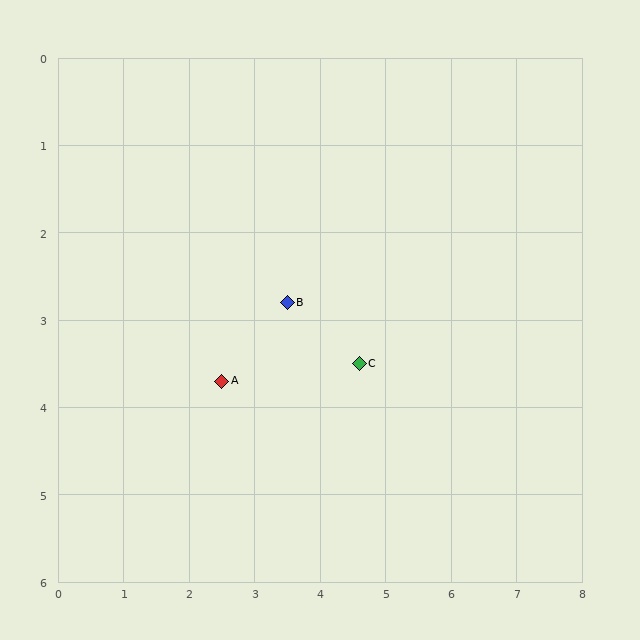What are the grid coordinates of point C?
Point C is at approximately (4.6, 3.5).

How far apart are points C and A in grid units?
Points C and A are about 2.1 grid units apart.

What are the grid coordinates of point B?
Point B is at approximately (3.5, 2.8).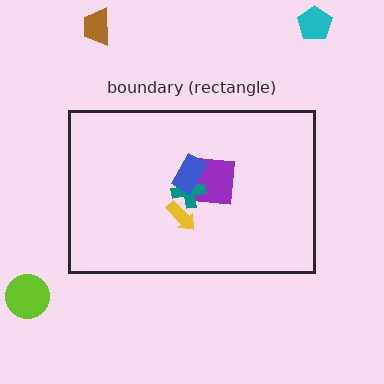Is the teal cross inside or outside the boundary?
Inside.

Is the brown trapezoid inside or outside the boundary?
Outside.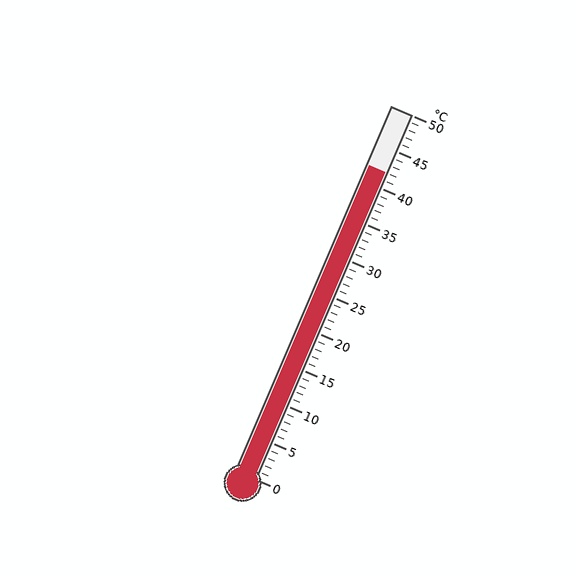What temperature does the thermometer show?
The thermometer shows approximately 42°C.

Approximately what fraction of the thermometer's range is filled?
The thermometer is filled to approximately 85% of its range.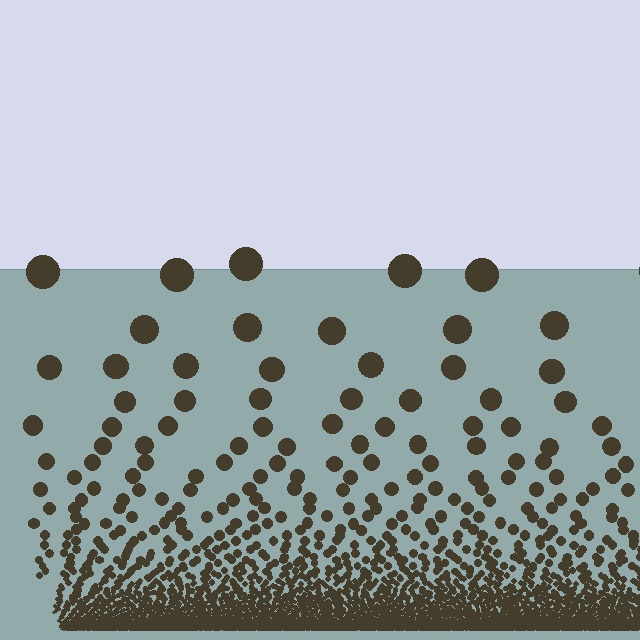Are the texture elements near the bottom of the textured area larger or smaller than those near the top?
Smaller. The gradient is inverted — elements near the bottom are smaller and denser.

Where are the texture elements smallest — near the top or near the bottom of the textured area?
Near the bottom.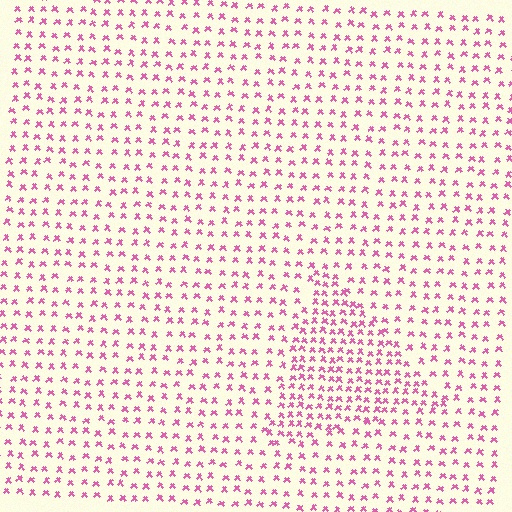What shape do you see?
I see a triangle.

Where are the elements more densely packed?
The elements are more densely packed inside the triangle boundary.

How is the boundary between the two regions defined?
The boundary is defined by a change in element density (approximately 1.8x ratio). All elements are the same color, size, and shape.